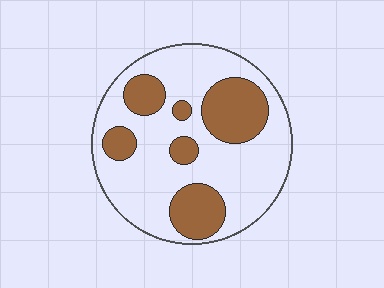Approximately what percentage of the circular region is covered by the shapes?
Approximately 30%.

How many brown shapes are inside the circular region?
6.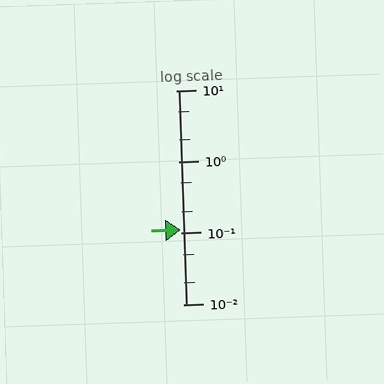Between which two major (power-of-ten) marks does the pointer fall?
The pointer is between 0.1 and 1.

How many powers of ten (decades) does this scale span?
The scale spans 3 decades, from 0.01 to 10.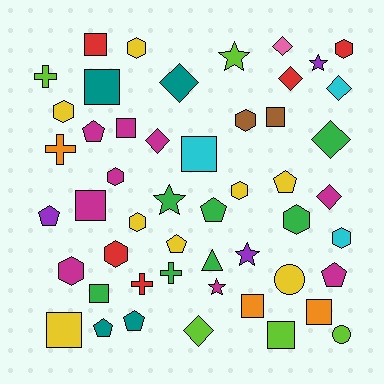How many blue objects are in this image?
There are no blue objects.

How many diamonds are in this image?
There are 8 diamonds.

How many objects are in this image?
There are 50 objects.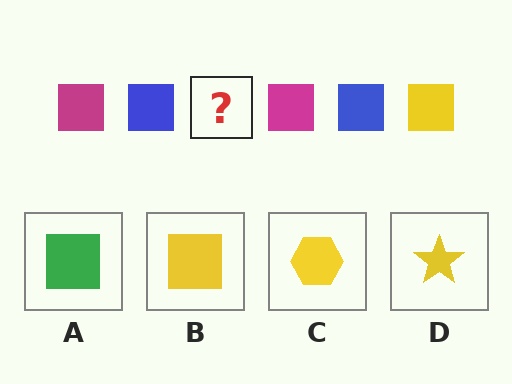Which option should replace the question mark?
Option B.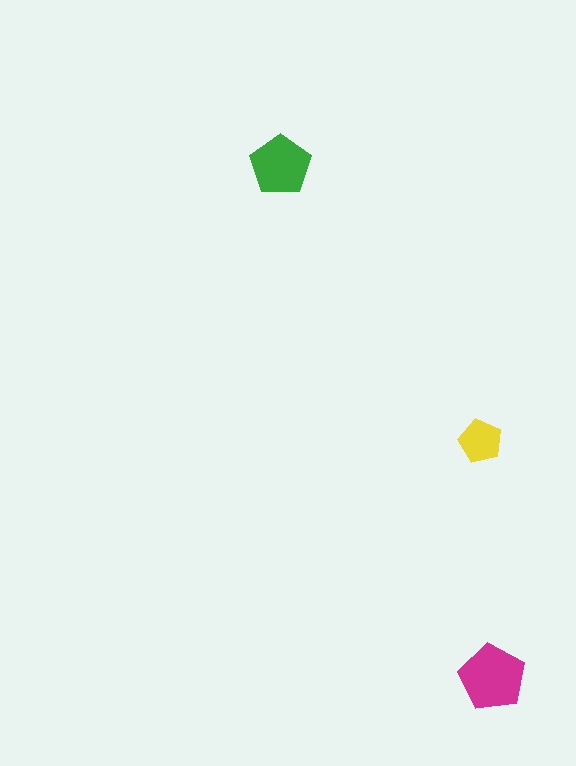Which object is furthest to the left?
The green pentagon is leftmost.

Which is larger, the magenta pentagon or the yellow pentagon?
The magenta one.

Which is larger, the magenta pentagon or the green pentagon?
The magenta one.